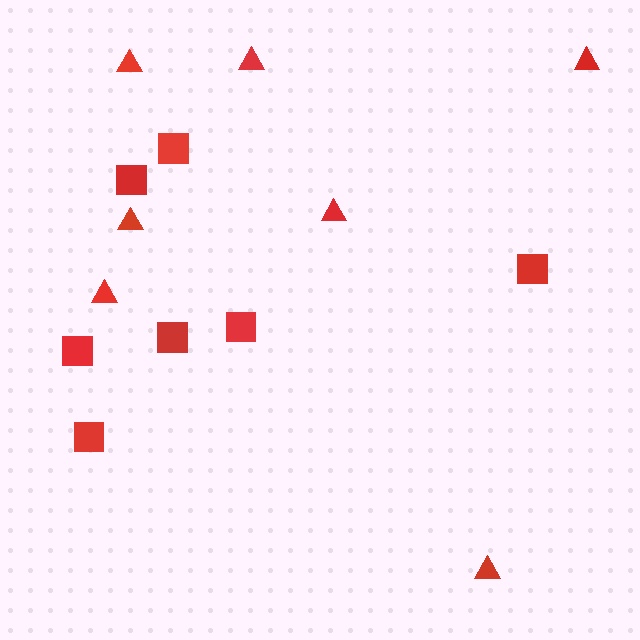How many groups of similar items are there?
There are 2 groups: one group of triangles (7) and one group of squares (7).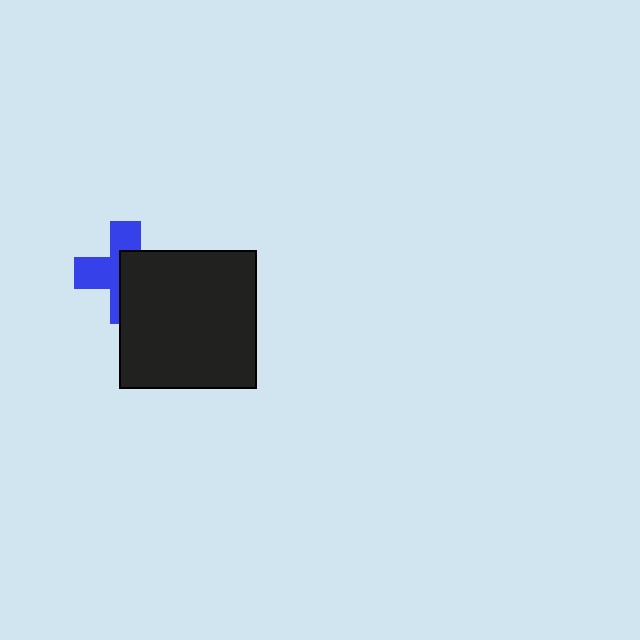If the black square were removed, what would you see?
You would see the complete blue cross.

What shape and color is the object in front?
The object in front is a black square.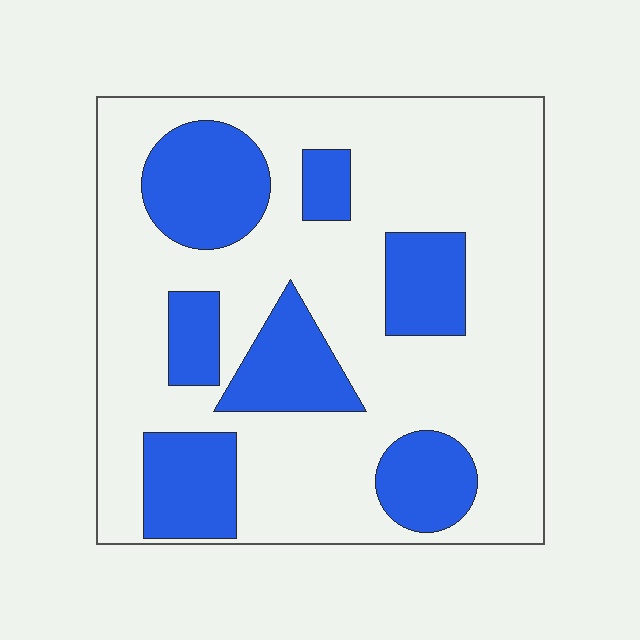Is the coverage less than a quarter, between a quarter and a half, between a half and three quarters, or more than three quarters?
Between a quarter and a half.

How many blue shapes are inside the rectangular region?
7.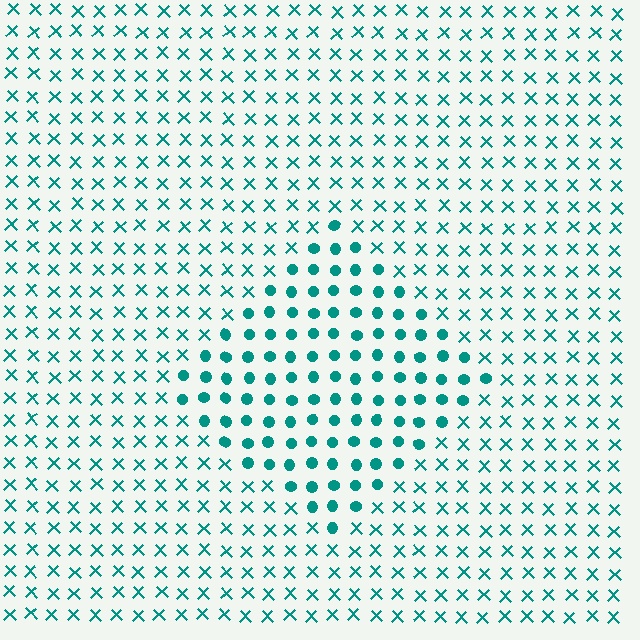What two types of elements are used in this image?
The image uses circles inside the diamond region and X marks outside it.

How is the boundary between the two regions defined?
The boundary is defined by a change in element shape: circles inside vs. X marks outside. All elements share the same color and spacing.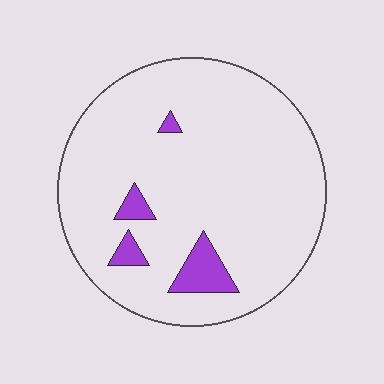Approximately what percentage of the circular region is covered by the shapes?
Approximately 10%.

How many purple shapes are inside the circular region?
4.